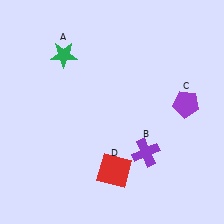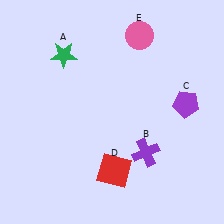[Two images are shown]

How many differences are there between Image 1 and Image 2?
There is 1 difference between the two images.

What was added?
A pink circle (E) was added in Image 2.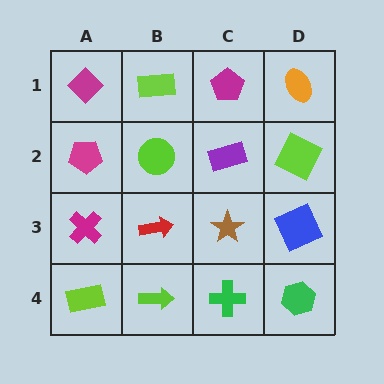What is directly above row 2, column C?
A magenta pentagon.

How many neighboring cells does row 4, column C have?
3.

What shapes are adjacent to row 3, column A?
A magenta pentagon (row 2, column A), a lime rectangle (row 4, column A), a red arrow (row 3, column B).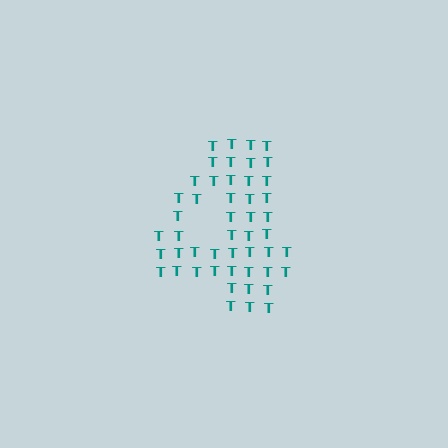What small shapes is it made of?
It is made of small letter T's.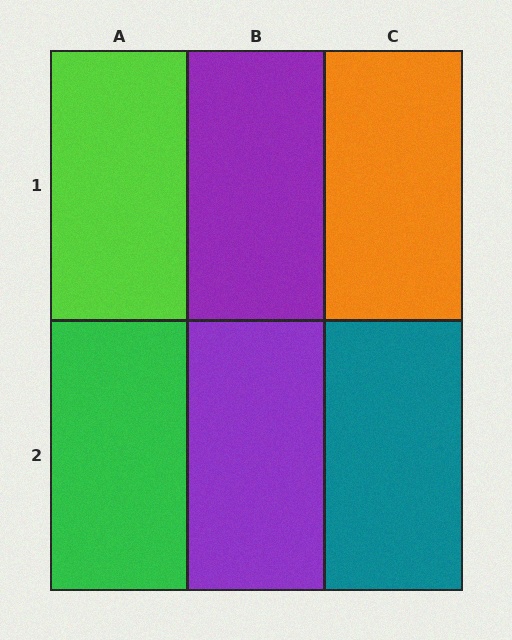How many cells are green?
1 cell is green.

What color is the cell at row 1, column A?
Lime.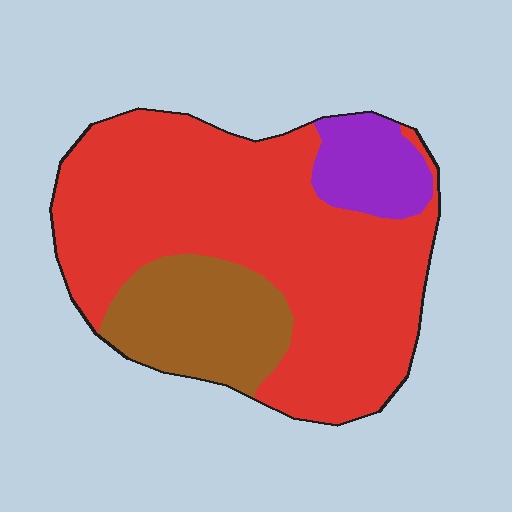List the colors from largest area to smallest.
From largest to smallest: red, brown, purple.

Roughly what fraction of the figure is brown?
Brown takes up about one fifth (1/5) of the figure.